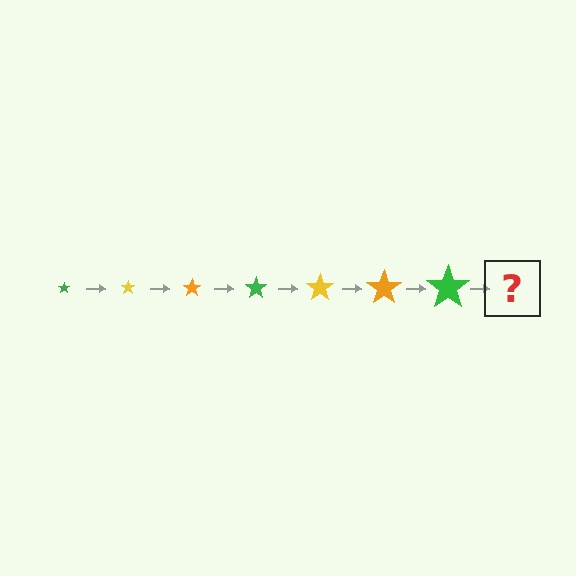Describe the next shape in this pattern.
It should be a yellow star, larger than the previous one.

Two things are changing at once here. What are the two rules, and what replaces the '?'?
The two rules are that the star grows larger each step and the color cycles through green, yellow, and orange. The '?' should be a yellow star, larger than the previous one.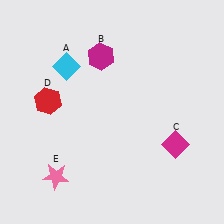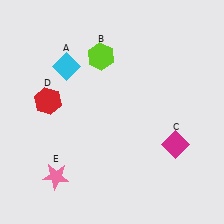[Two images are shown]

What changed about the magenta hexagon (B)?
In Image 1, B is magenta. In Image 2, it changed to lime.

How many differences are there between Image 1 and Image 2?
There is 1 difference between the two images.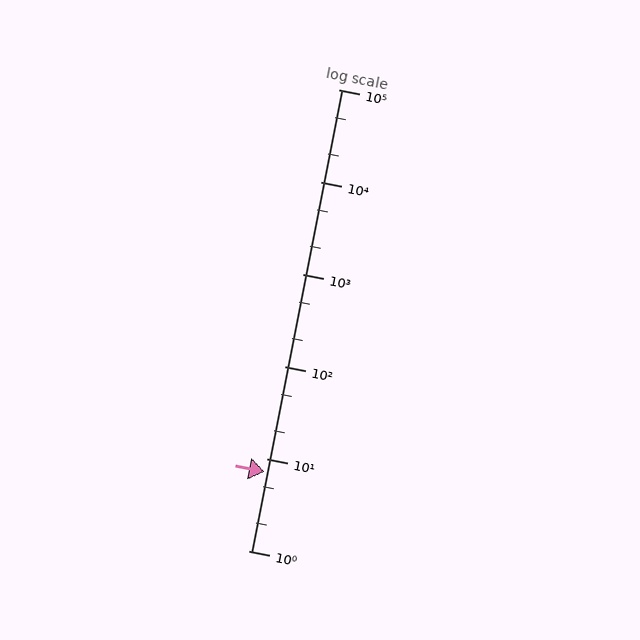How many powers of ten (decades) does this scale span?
The scale spans 5 decades, from 1 to 100000.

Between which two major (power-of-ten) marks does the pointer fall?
The pointer is between 1 and 10.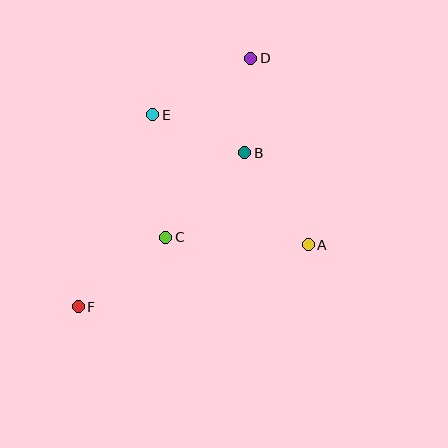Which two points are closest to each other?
Points B and D are closest to each other.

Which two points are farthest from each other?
Points D and F are farthest from each other.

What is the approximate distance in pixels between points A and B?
The distance between A and B is approximately 112 pixels.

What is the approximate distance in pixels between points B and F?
The distance between B and F is approximately 227 pixels.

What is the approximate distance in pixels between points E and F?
The distance between E and F is approximately 206 pixels.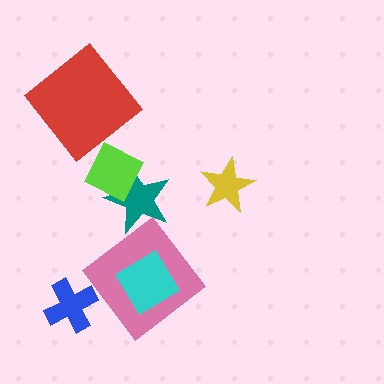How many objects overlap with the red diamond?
0 objects overlap with the red diamond.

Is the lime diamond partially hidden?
No, no other shape covers it.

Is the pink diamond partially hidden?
Yes, it is partially covered by another shape.